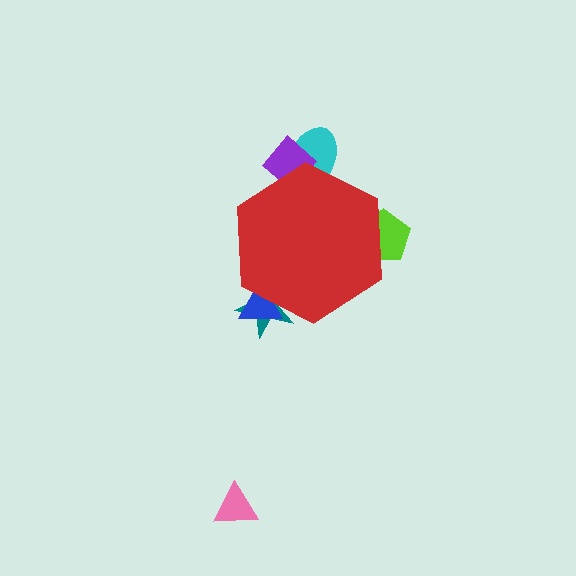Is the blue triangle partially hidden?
Yes, the blue triangle is partially hidden behind the red hexagon.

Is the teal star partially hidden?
Yes, the teal star is partially hidden behind the red hexagon.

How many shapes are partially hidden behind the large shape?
5 shapes are partially hidden.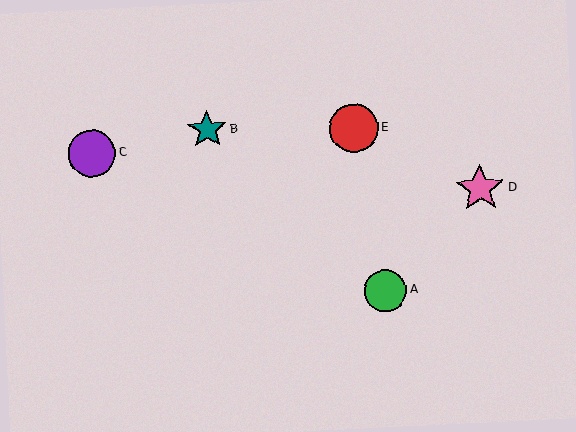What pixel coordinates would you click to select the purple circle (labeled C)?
Click at (92, 153) to select the purple circle C.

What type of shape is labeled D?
Shape D is a pink star.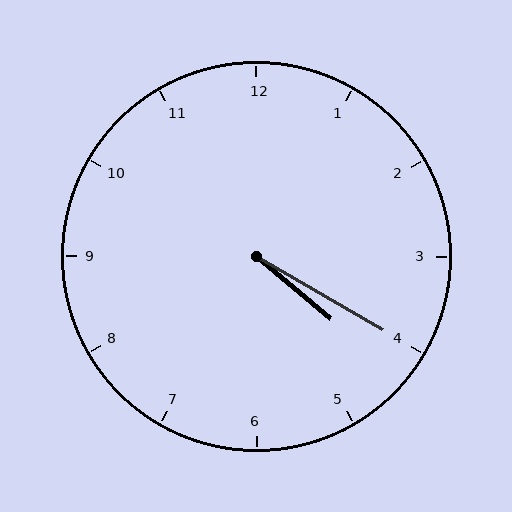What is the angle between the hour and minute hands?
Approximately 10 degrees.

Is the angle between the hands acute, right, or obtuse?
It is acute.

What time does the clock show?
4:20.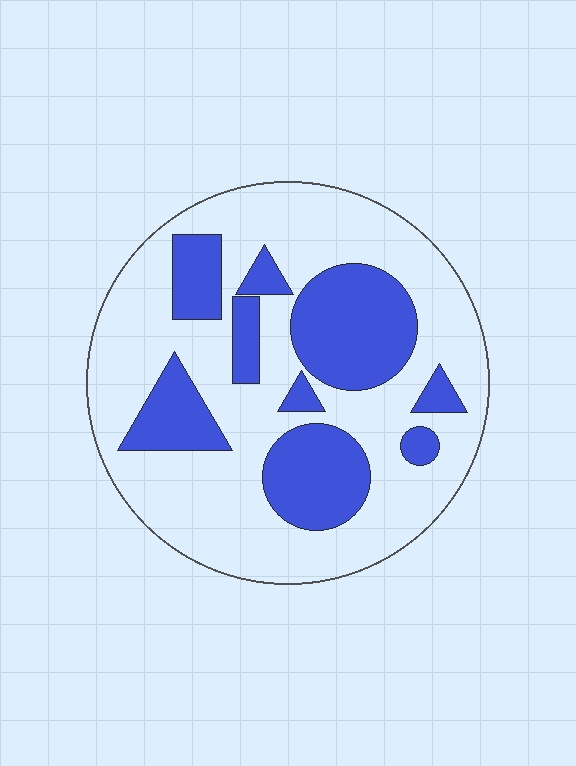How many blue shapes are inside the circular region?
9.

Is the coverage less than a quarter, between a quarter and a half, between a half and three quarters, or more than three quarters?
Between a quarter and a half.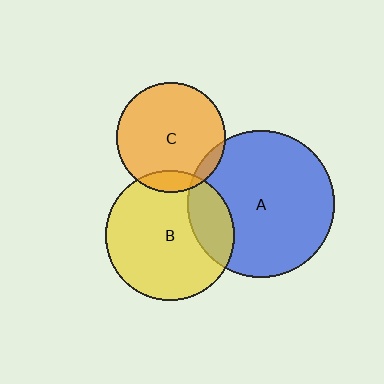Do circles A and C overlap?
Yes.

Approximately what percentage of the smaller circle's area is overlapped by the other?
Approximately 5%.